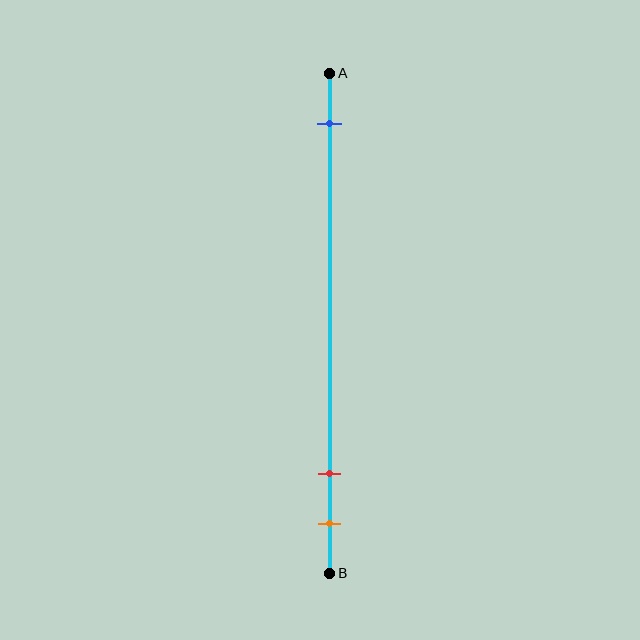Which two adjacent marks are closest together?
The red and orange marks are the closest adjacent pair.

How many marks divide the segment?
There are 3 marks dividing the segment.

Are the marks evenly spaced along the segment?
No, the marks are not evenly spaced.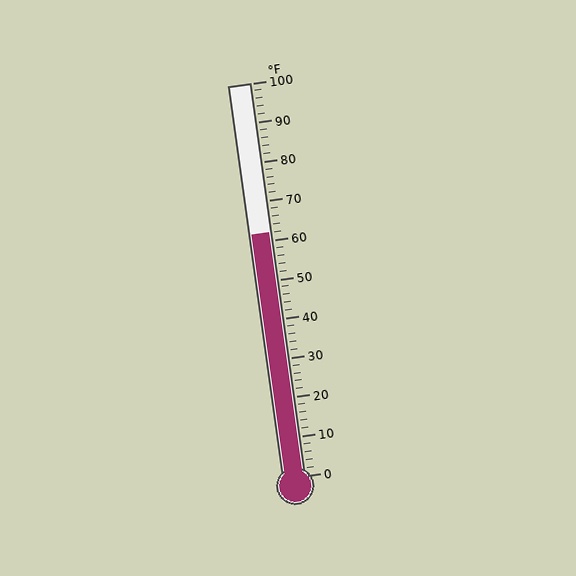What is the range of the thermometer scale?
The thermometer scale ranges from 0°F to 100°F.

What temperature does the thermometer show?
The thermometer shows approximately 62°F.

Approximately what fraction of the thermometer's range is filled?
The thermometer is filled to approximately 60% of its range.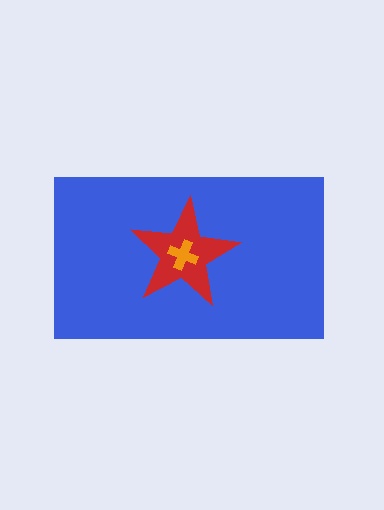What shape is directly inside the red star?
The orange cross.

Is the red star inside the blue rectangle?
Yes.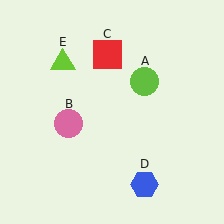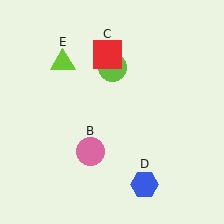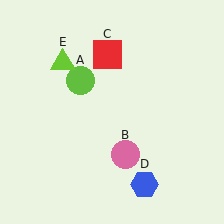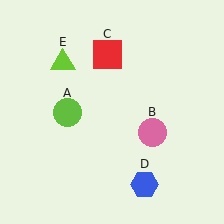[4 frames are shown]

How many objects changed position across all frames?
2 objects changed position: lime circle (object A), pink circle (object B).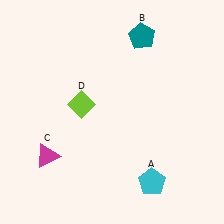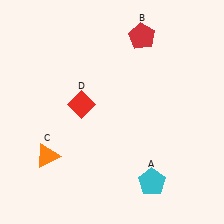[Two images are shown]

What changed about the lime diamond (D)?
In Image 1, D is lime. In Image 2, it changed to red.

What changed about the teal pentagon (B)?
In Image 1, B is teal. In Image 2, it changed to red.